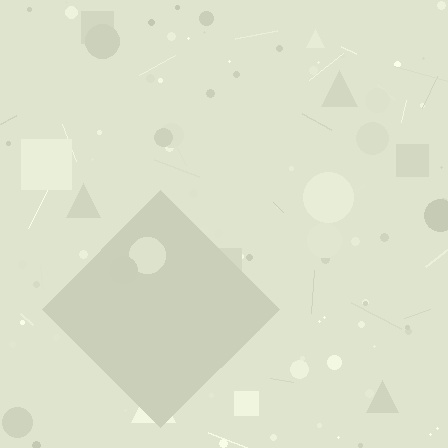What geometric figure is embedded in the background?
A diamond is embedded in the background.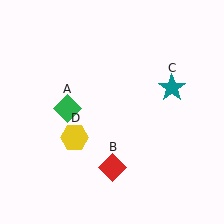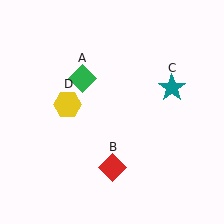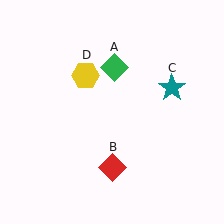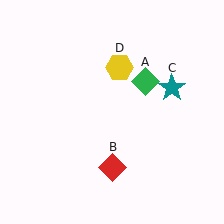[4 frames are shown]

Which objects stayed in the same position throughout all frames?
Red diamond (object B) and teal star (object C) remained stationary.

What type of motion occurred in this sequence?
The green diamond (object A), yellow hexagon (object D) rotated clockwise around the center of the scene.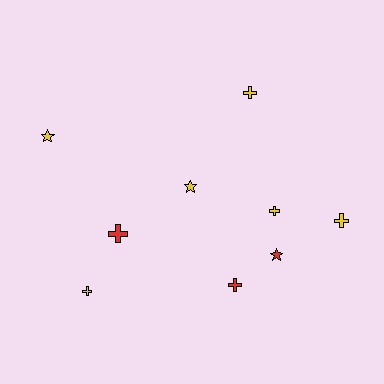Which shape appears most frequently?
Cross, with 6 objects.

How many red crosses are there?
There are 2 red crosses.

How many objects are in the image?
There are 9 objects.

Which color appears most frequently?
Yellow, with 6 objects.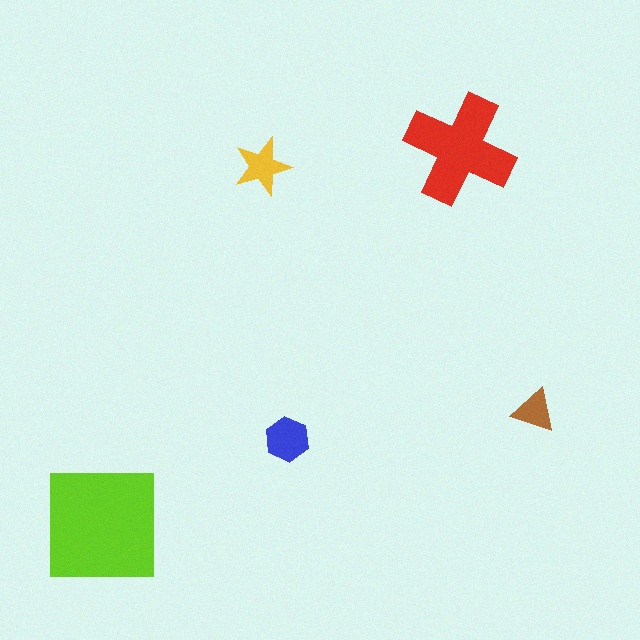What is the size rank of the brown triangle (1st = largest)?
5th.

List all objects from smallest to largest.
The brown triangle, the yellow star, the blue hexagon, the red cross, the lime square.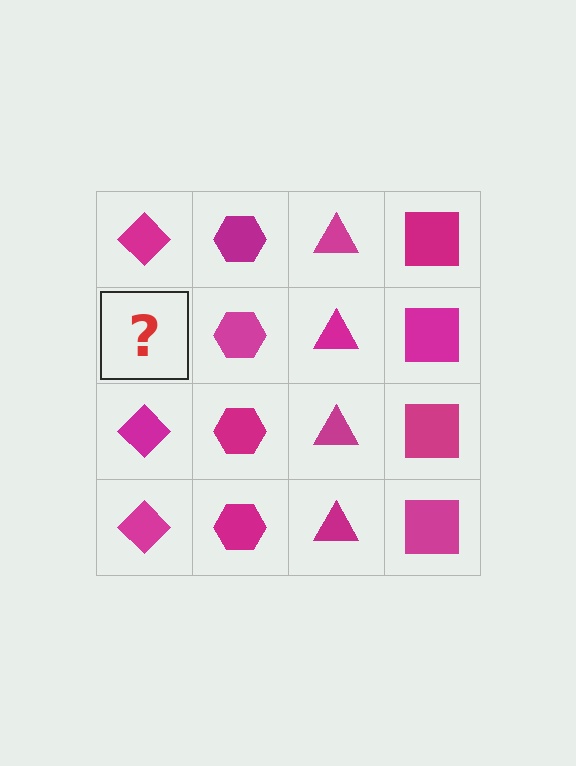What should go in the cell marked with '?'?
The missing cell should contain a magenta diamond.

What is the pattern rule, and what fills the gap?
The rule is that each column has a consistent shape. The gap should be filled with a magenta diamond.